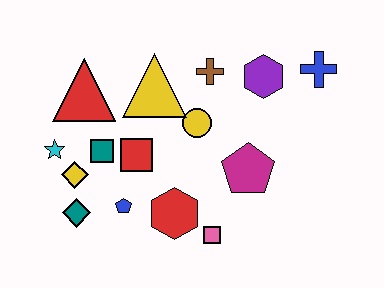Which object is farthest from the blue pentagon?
The blue cross is farthest from the blue pentagon.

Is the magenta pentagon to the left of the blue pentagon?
No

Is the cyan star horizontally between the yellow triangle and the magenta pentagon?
No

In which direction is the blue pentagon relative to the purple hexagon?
The blue pentagon is to the left of the purple hexagon.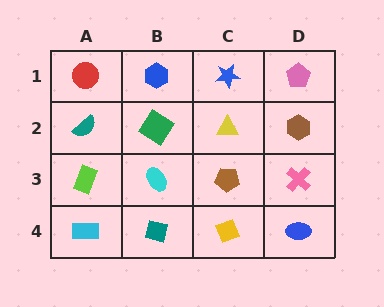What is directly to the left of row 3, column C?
A cyan ellipse.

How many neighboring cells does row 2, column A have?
3.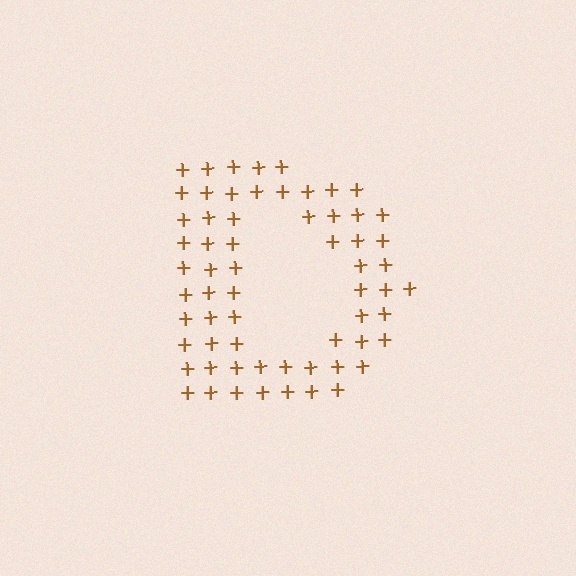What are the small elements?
The small elements are plus signs.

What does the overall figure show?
The overall figure shows the letter D.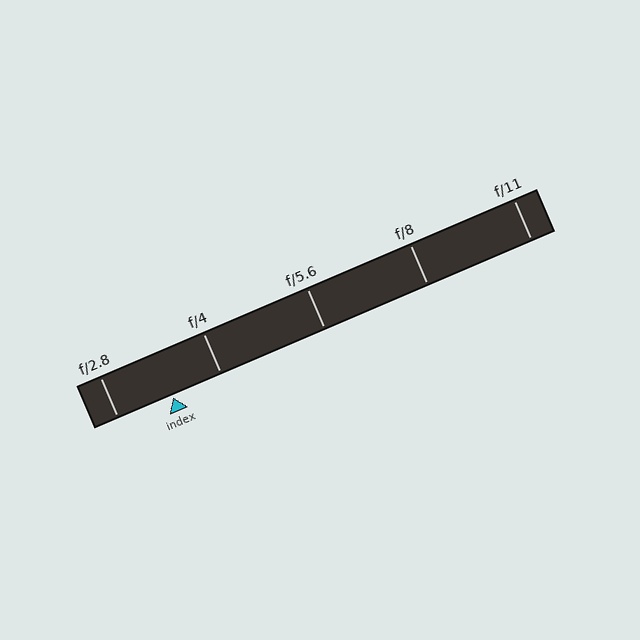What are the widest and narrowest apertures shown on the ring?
The widest aperture shown is f/2.8 and the narrowest is f/11.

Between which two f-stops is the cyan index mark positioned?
The index mark is between f/2.8 and f/4.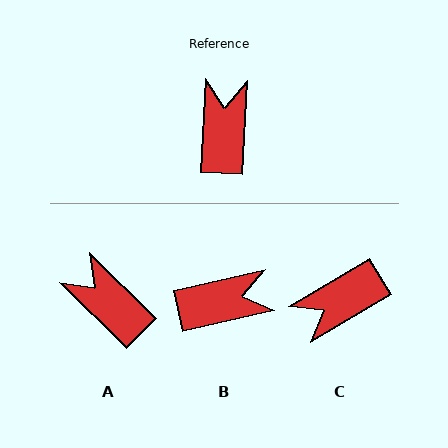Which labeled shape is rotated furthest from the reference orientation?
C, about 123 degrees away.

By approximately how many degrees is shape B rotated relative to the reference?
Approximately 74 degrees clockwise.